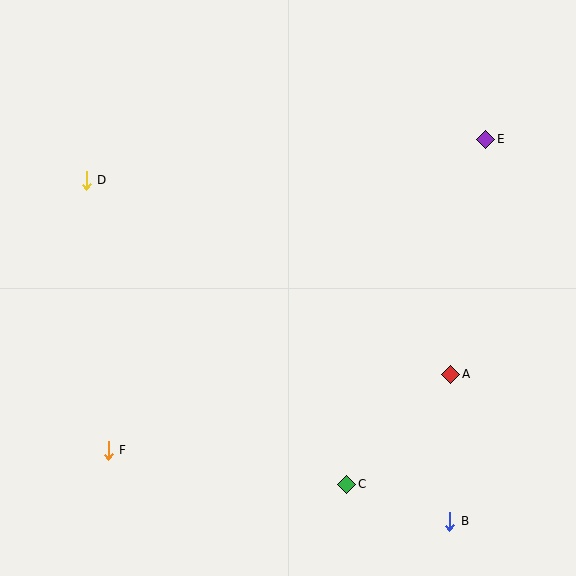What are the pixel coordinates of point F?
Point F is at (108, 450).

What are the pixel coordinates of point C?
Point C is at (347, 484).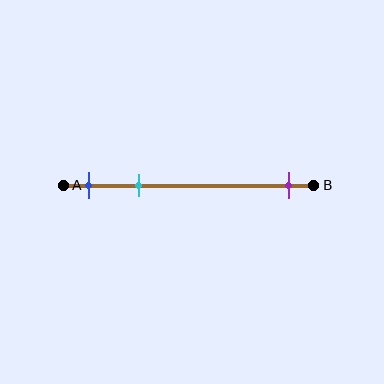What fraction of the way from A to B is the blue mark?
The blue mark is approximately 10% (0.1) of the way from A to B.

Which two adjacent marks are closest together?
The blue and cyan marks are the closest adjacent pair.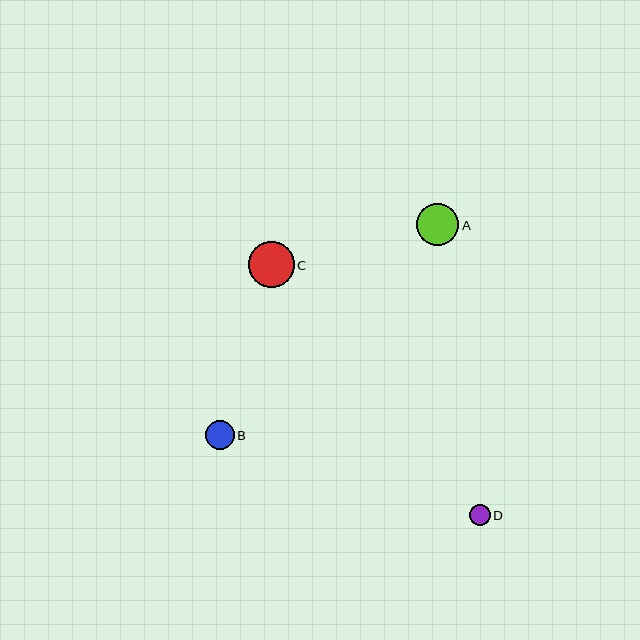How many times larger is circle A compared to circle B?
Circle A is approximately 1.5 times the size of circle B.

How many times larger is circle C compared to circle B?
Circle C is approximately 1.6 times the size of circle B.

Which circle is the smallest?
Circle D is the smallest with a size of approximately 20 pixels.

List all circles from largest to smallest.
From largest to smallest: C, A, B, D.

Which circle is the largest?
Circle C is the largest with a size of approximately 46 pixels.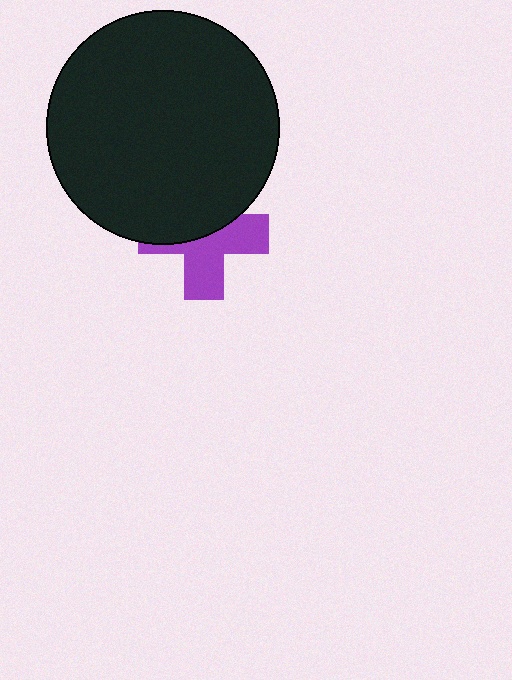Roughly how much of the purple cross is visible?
About half of it is visible (roughly 51%).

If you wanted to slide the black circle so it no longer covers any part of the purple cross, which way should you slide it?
Slide it up — that is the most direct way to separate the two shapes.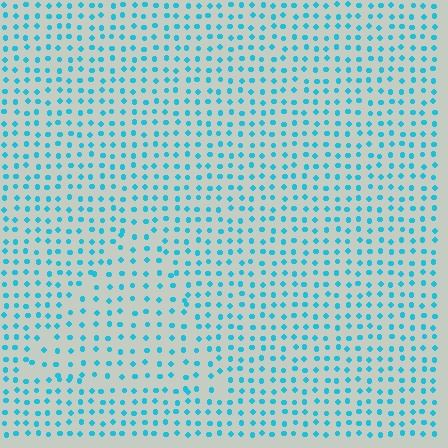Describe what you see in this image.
The image contains small cyan elements arranged at two different densities. A triangle-shaped region is visible where the elements are less densely packed than the surrounding area.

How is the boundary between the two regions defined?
The boundary is defined by a change in element density (approximately 1.4x ratio). All elements are the same color, size, and shape.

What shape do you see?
I see a triangle.